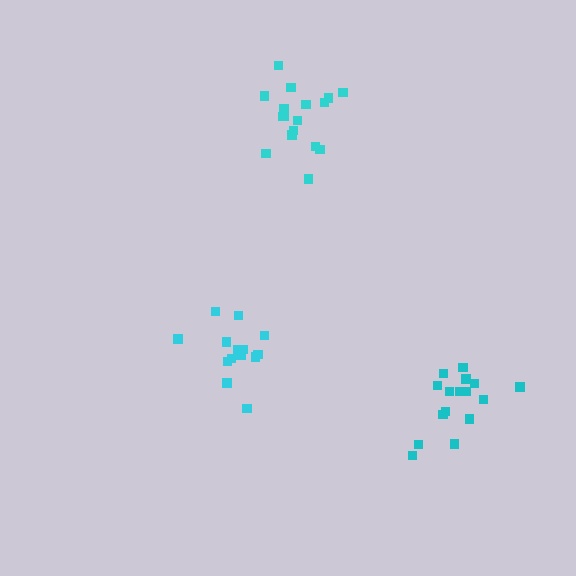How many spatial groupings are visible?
There are 3 spatial groupings.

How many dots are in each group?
Group 1: 16 dots, Group 2: 15 dots, Group 3: 17 dots (48 total).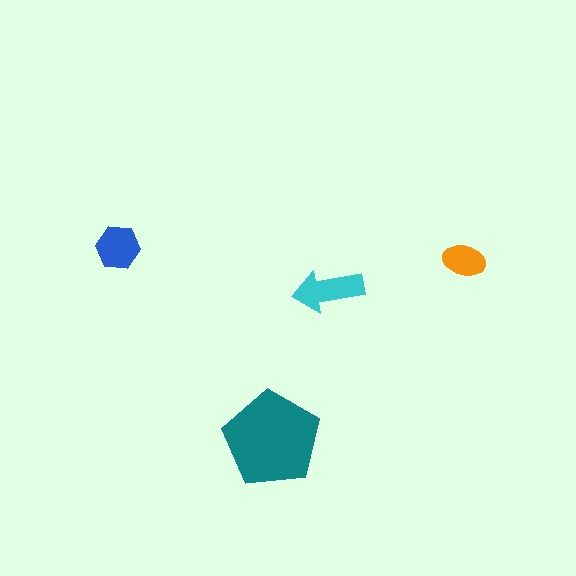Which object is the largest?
The teal pentagon.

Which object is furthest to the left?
The blue hexagon is leftmost.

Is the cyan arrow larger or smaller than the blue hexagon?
Larger.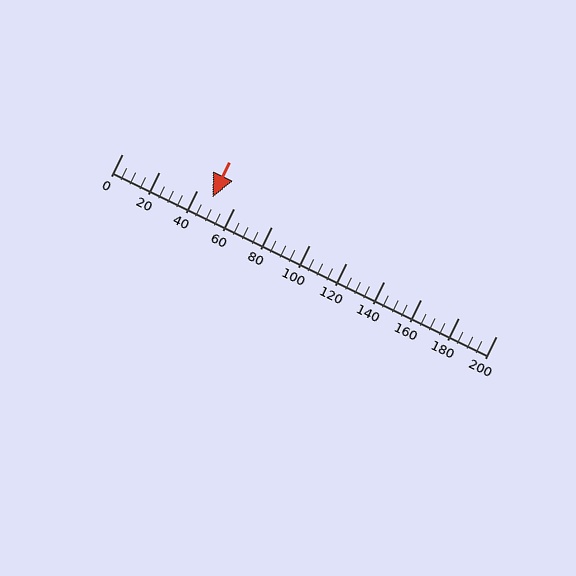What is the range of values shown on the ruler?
The ruler shows values from 0 to 200.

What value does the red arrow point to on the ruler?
The red arrow points to approximately 48.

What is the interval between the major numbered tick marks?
The major tick marks are spaced 20 units apart.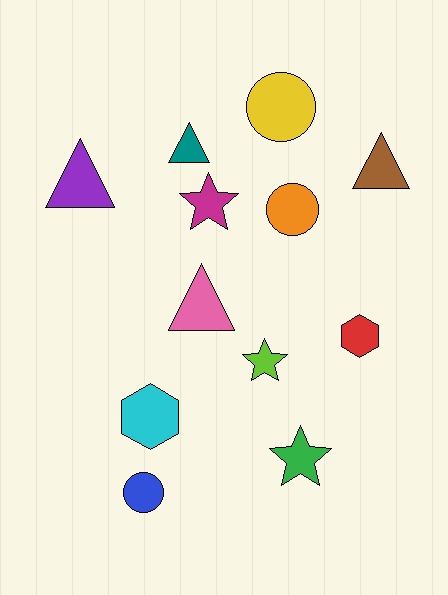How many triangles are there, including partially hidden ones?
There are 4 triangles.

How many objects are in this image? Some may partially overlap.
There are 12 objects.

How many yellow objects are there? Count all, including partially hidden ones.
There is 1 yellow object.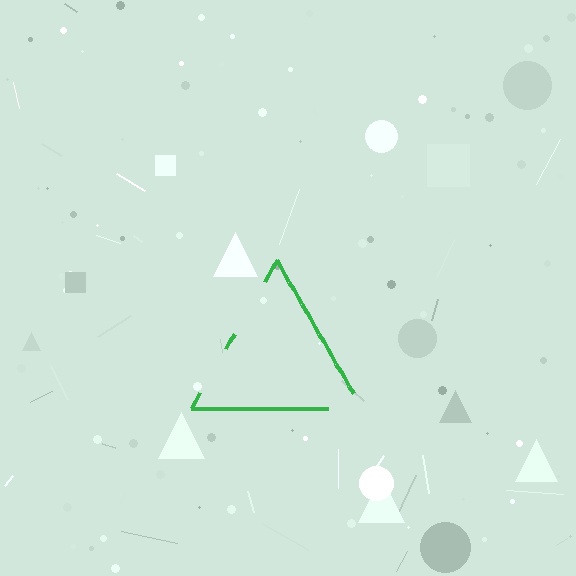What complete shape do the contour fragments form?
The contour fragments form a triangle.